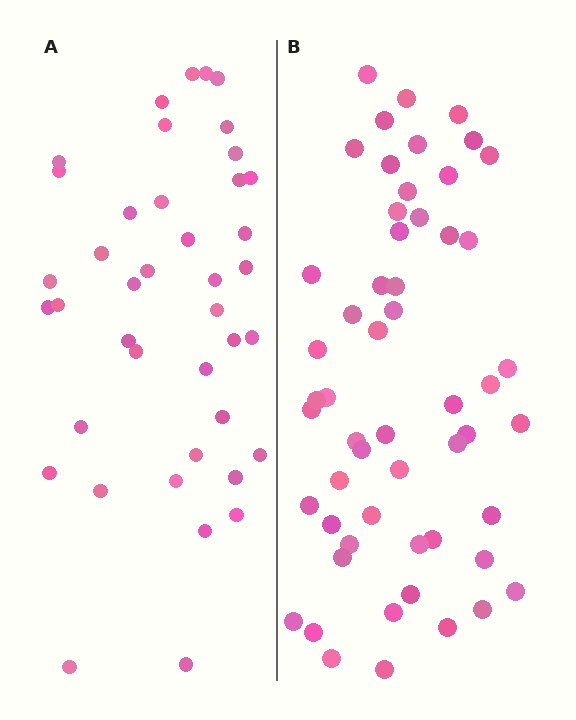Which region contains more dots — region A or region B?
Region B (the right region) has more dots.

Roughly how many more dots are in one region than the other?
Region B has approximately 15 more dots than region A.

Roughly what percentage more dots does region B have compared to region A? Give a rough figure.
About 35% more.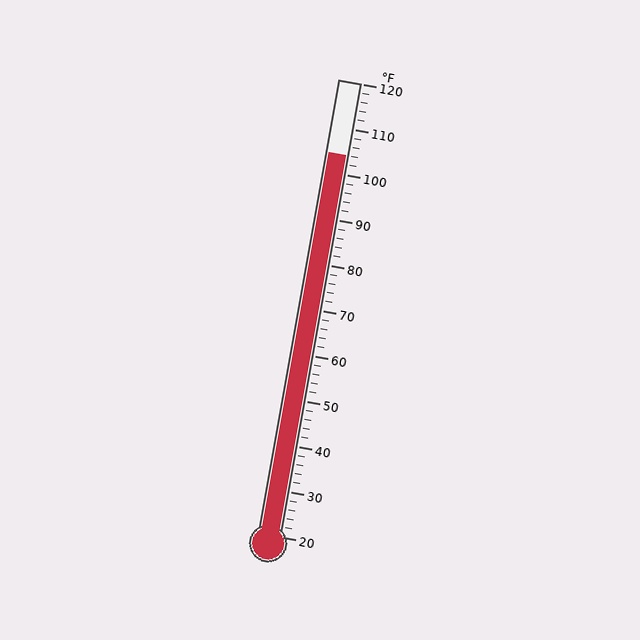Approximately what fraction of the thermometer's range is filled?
The thermometer is filled to approximately 85% of its range.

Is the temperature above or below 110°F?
The temperature is below 110°F.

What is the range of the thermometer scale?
The thermometer scale ranges from 20°F to 120°F.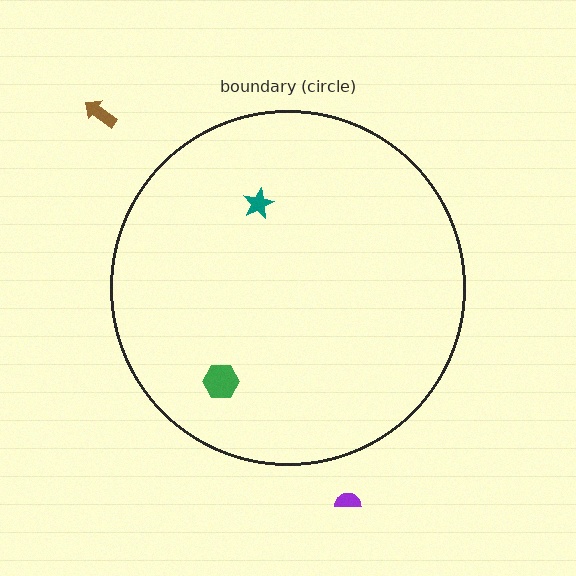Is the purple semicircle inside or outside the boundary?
Outside.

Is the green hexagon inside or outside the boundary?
Inside.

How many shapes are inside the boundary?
2 inside, 2 outside.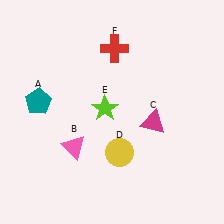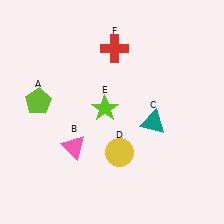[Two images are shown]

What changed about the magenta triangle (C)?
In Image 1, C is magenta. In Image 2, it changed to teal.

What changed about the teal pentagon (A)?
In Image 1, A is teal. In Image 2, it changed to lime.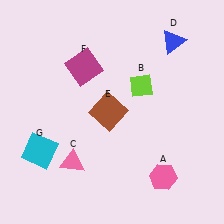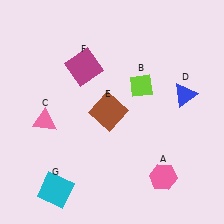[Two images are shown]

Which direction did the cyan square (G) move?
The cyan square (G) moved down.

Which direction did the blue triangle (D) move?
The blue triangle (D) moved down.